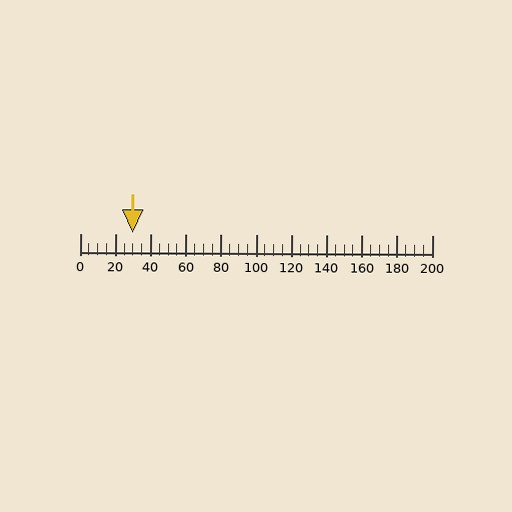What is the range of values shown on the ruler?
The ruler shows values from 0 to 200.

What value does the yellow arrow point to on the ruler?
The yellow arrow points to approximately 30.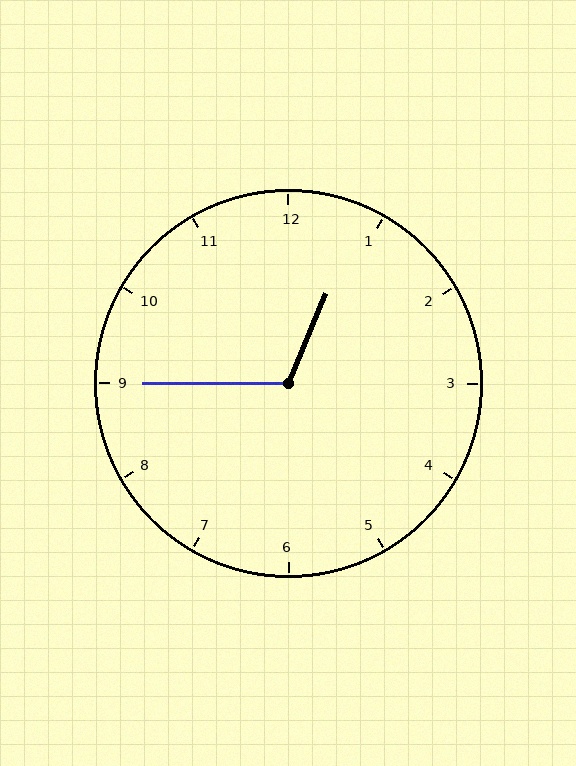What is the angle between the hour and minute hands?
Approximately 112 degrees.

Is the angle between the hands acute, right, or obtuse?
It is obtuse.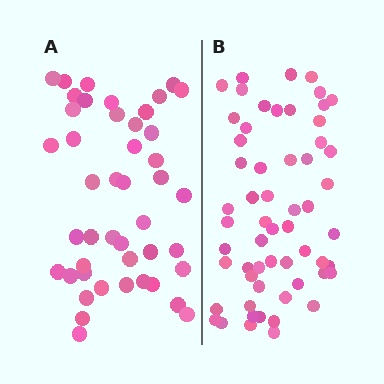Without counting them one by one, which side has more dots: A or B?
Region B (the right region) has more dots.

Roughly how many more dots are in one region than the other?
Region B has approximately 15 more dots than region A.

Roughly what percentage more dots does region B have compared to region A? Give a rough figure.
About 30% more.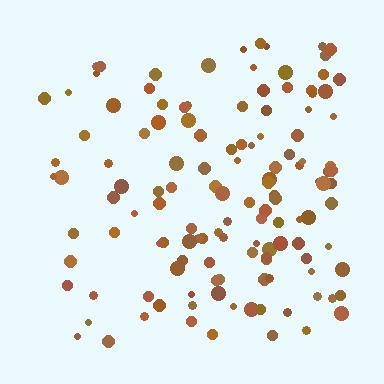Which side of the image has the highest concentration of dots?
The right.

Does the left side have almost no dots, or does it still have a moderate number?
Still a moderate number, just noticeably fewer than the right.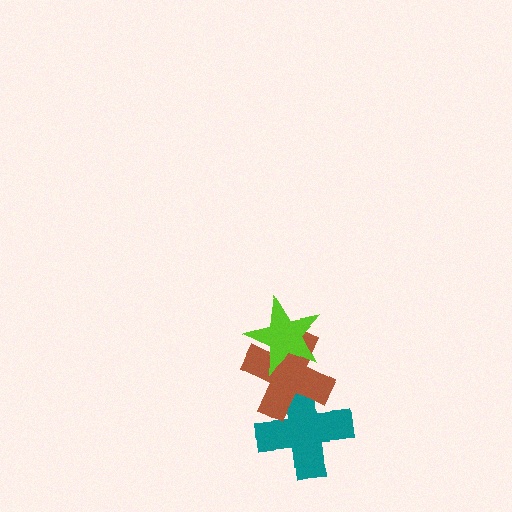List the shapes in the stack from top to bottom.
From top to bottom: the lime star, the brown cross, the teal cross.